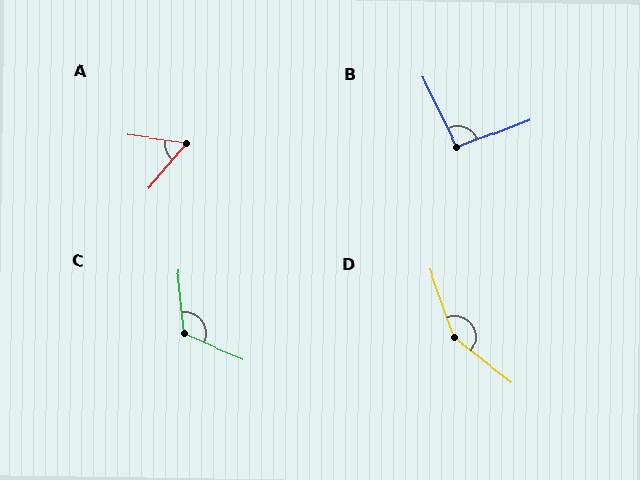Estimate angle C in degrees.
Approximately 118 degrees.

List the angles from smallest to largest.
A (56°), B (95°), C (118°), D (147°).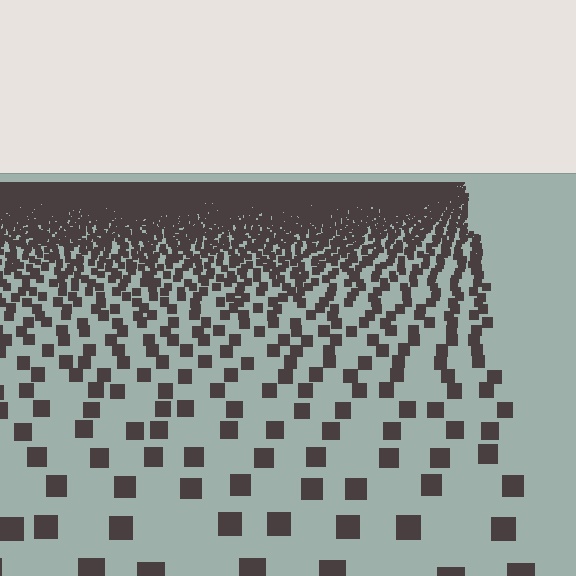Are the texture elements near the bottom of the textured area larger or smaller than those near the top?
Larger. Near the bottom, elements are closer to the viewer and appear at a bigger on-screen size.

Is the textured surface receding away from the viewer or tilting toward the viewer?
The surface is receding away from the viewer. Texture elements get smaller and denser toward the top.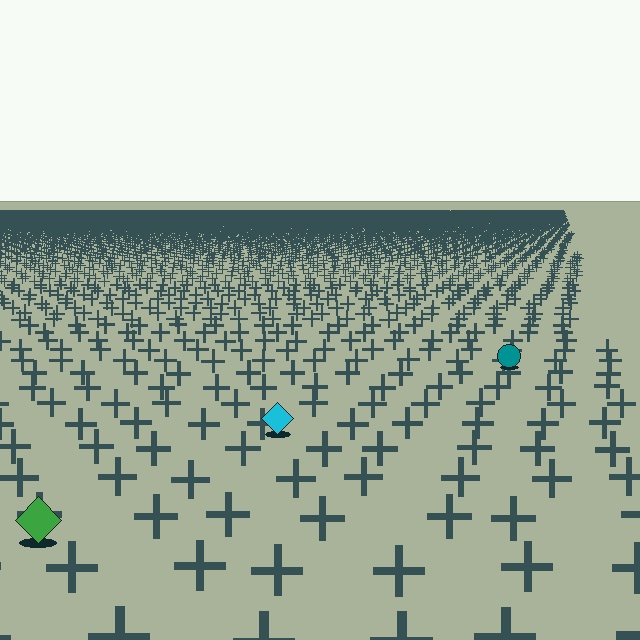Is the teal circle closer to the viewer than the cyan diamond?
No. The cyan diamond is closer — you can tell from the texture gradient: the ground texture is coarser near it.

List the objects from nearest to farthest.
From nearest to farthest: the green diamond, the cyan diamond, the teal circle.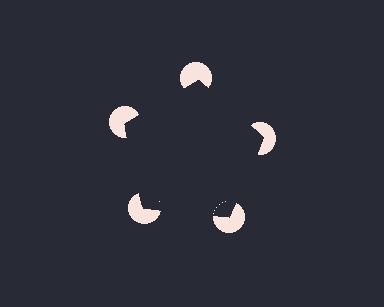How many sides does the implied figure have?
5 sides.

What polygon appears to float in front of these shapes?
An illusory pentagon — its edges are inferred from the aligned wedge cuts in the pac-man discs, not physically drawn.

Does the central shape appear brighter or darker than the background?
It typically appears slightly darker than the background, even though no actual brightness change is drawn.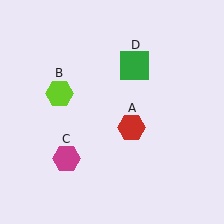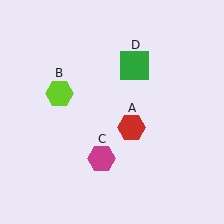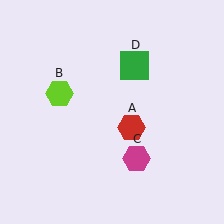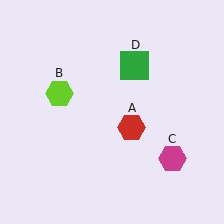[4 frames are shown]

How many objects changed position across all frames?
1 object changed position: magenta hexagon (object C).